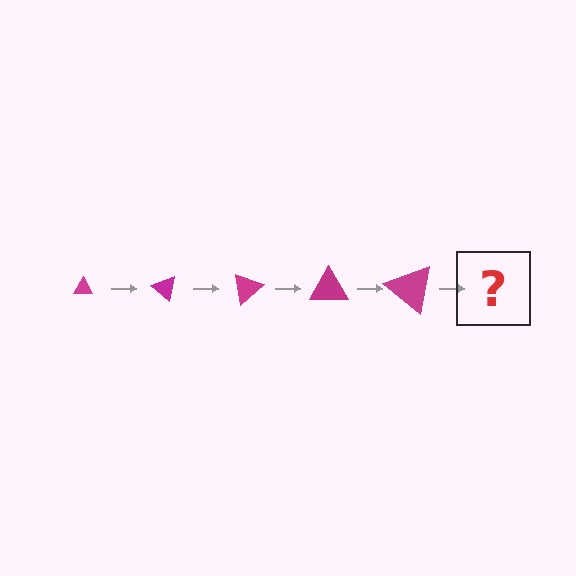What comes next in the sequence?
The next element should be a triangle, larger than the previous one and rotated 200 degrees from the start.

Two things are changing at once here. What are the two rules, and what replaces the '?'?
The two rules are that the triangle grows larger each step and it rotates 40 degrees each step. The '?' should be a triangle, larger than the previous one and rotated 200 degrees from the start.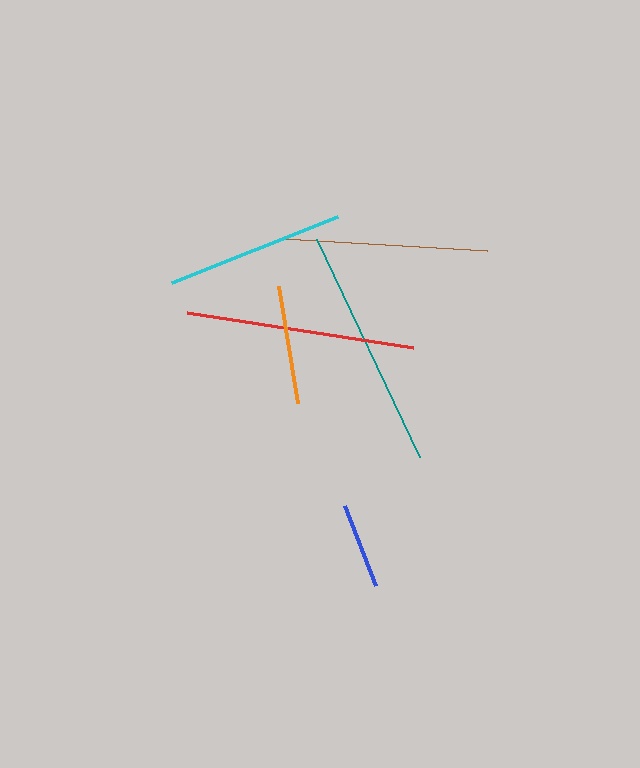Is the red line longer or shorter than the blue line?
The red line is longer than the blue line.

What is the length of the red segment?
The red segment is approximately 228 pixels long.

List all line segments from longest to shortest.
From longest to shortest: teal, red, brown, cyan, orange, blue.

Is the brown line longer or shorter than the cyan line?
The brown line is longer than the cyan line.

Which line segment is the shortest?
The blue line is the shortest at approximately 86 pixels.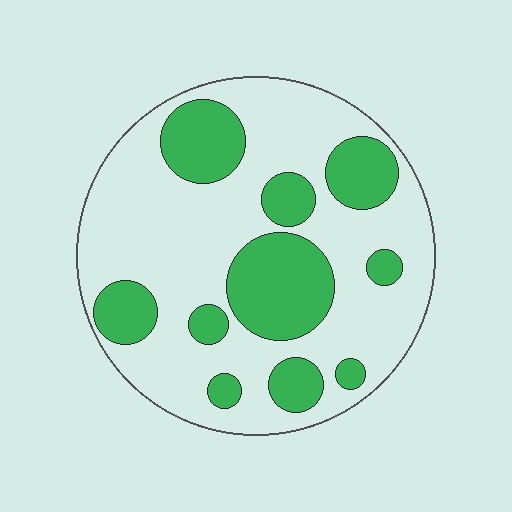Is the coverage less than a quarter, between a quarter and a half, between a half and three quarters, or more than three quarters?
Between a quarter and a half.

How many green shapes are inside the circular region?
10.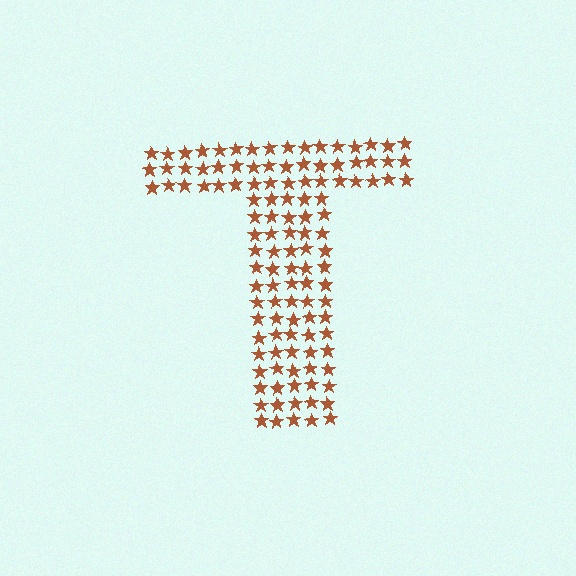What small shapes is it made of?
It is made of small stars.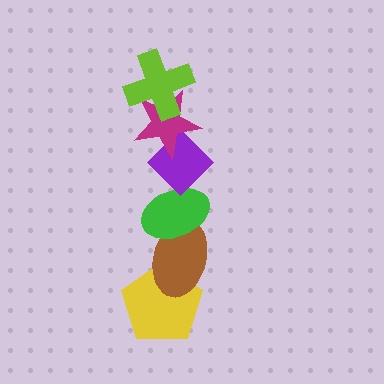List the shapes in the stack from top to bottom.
From top to bottom: the lime cross, the magenta star, the purple diamond, the green ellipse, the brown ellipse, the yellow pentagon.